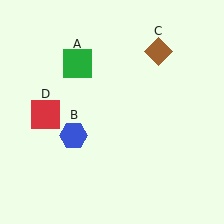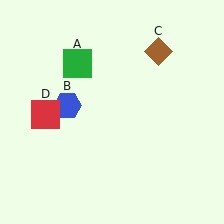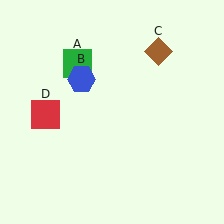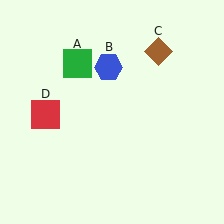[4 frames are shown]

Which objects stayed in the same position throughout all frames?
Green square (object A) and brown diamond (object C) and red square (object D) remained stationary.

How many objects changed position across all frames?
1 object changed position: blue hexagon (object B).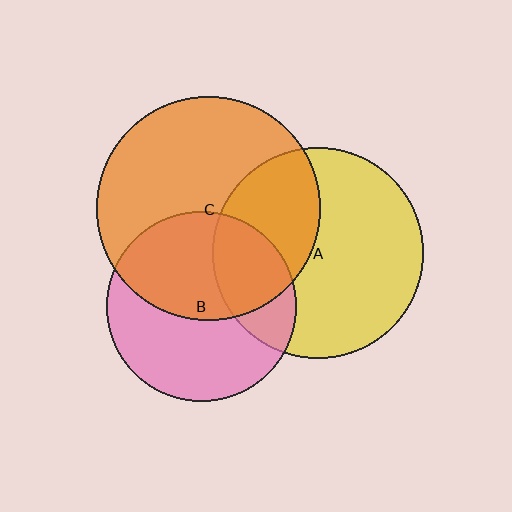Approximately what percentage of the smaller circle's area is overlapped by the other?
Approximately 50%.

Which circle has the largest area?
Circle C (orange).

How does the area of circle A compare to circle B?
Approximately 1.2 times.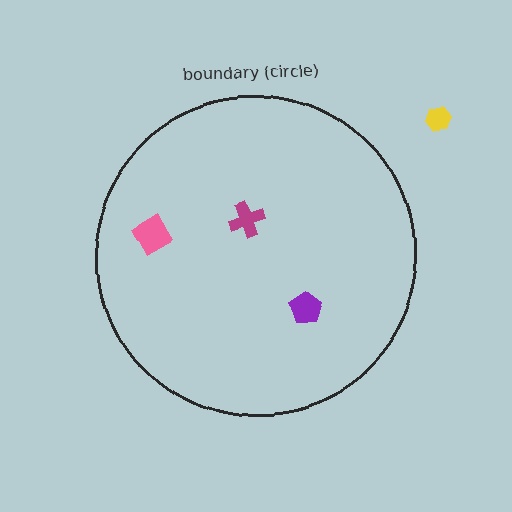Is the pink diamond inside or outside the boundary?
Inside.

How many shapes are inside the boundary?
3 inside, 1 outside.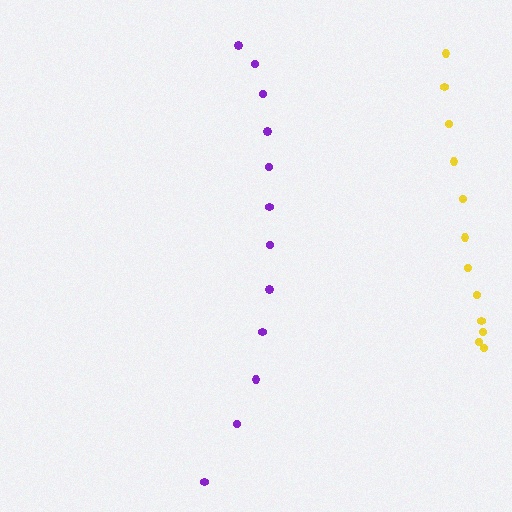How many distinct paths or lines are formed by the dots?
There are 2 distinct paths.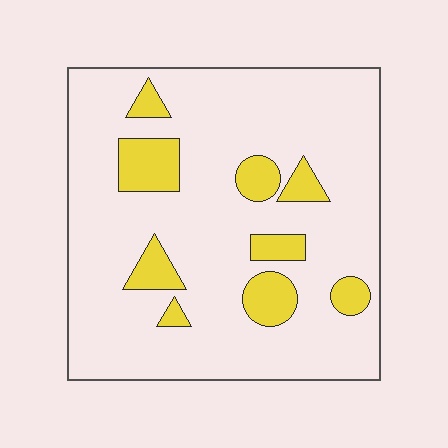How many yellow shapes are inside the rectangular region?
9.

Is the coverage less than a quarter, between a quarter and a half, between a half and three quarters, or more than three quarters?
Less than a quarter.